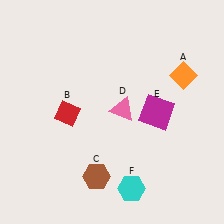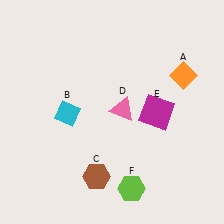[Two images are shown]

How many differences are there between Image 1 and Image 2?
There are 2 differences between the two images.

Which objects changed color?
B changed from red to cyan. F changed from cyan to lime.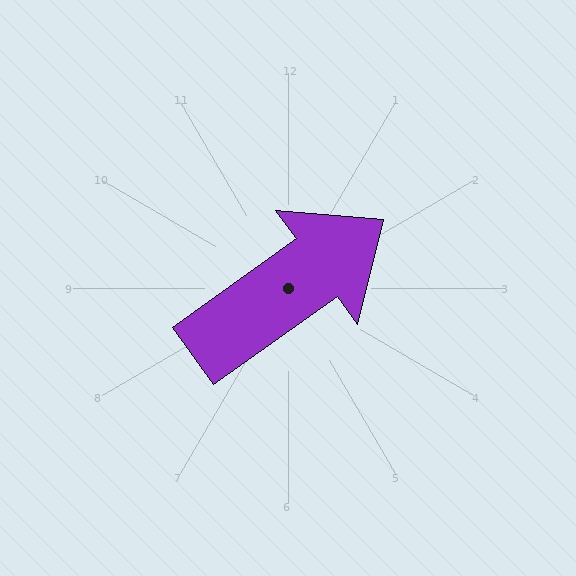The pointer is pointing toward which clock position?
Roughly 2 o'clock.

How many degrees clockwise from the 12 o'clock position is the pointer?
Approximately 54 degrees.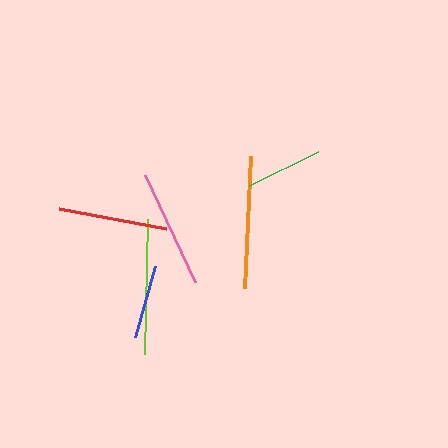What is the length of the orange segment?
The orange segment is approximately 132 pixels long.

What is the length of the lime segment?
The lime segment is approximately 135 pixels long.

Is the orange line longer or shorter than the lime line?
The lime line is longer than the orange line.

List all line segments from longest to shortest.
From longest to shortest: lime, orange, pink, red, green, blue.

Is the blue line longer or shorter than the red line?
The red line is longer than the blue line.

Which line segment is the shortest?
The blue line is the shortest at approximately 75 pixels.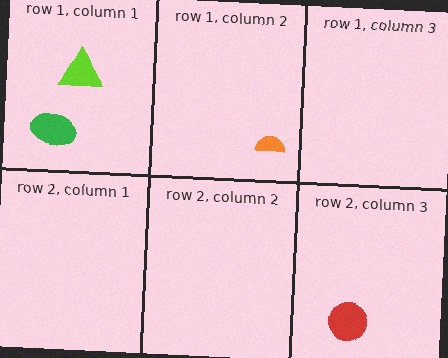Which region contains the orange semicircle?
The row 1, column 2 region.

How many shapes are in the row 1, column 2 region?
1.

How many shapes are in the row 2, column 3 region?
1.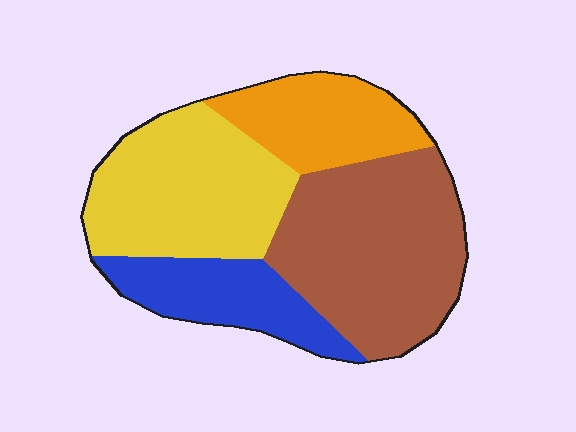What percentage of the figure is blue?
Blue covers around 15% of the figure.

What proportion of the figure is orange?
Orange takes up about one sixth (1/6) of the figure.